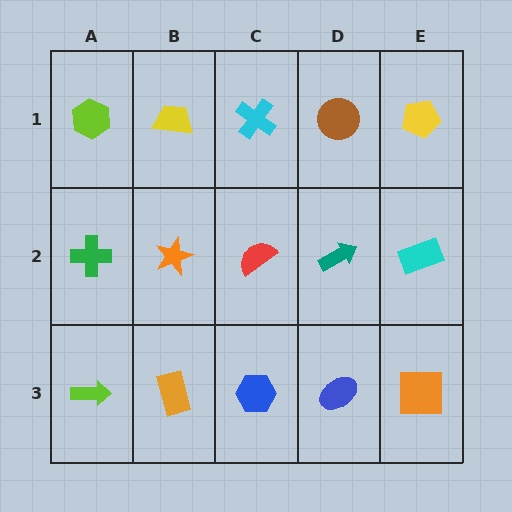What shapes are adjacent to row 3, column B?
An orange star (row 2, column B), a lime arrow (row 3, column A), a blue hexagon (row 3, column C).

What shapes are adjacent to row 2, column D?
A brown circle (row 1, column D), a blue ellipse (row 3, column D), a red semicircle (row 2, column C), a cyan rectangle (row 2, column E).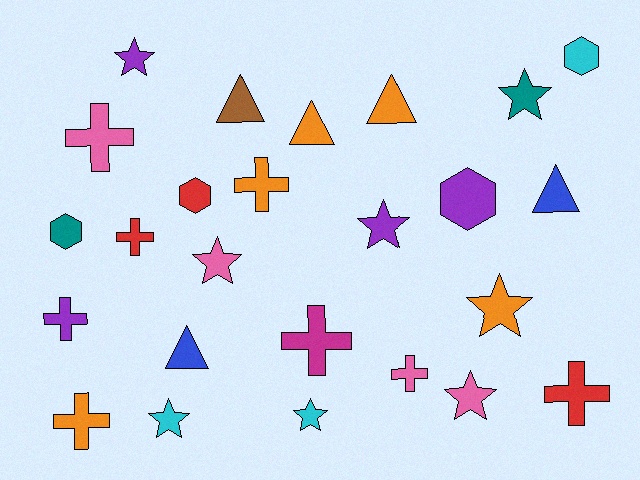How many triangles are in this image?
There are 5 triangles.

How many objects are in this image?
There are 25 objects.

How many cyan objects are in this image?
There are 3 cyan objects.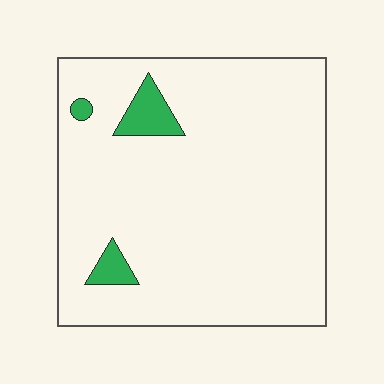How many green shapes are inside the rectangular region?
3.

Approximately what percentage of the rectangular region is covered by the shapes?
Approximately 5%.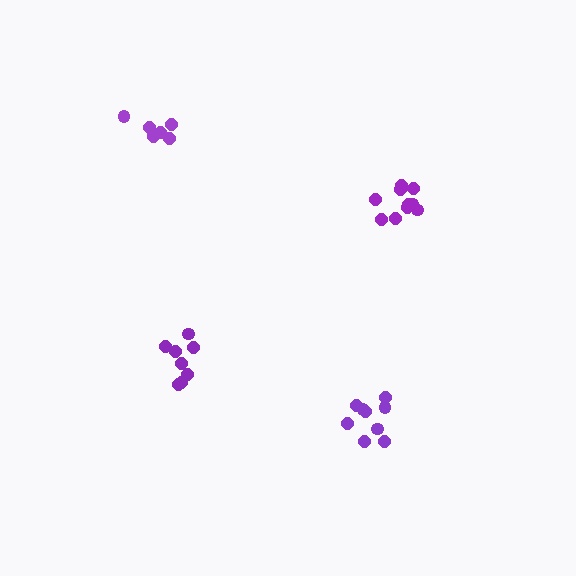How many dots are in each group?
Group 1: 9 dots, Group 2: 6 dots, Group 3: 8 dots, Group 4: 10 dots (33 total).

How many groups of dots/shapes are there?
There are 4 groups.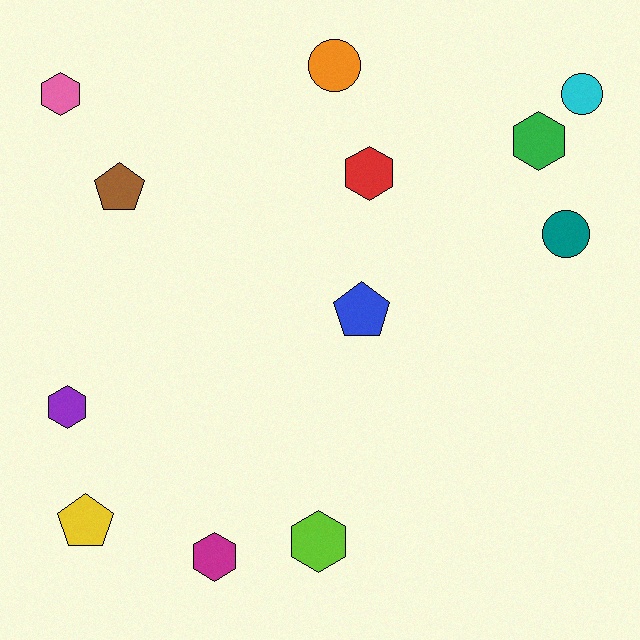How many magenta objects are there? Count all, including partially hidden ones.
There is 1 magenta object.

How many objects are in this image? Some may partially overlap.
There are 12 objects.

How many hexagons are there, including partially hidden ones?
There are 6 hexagons.